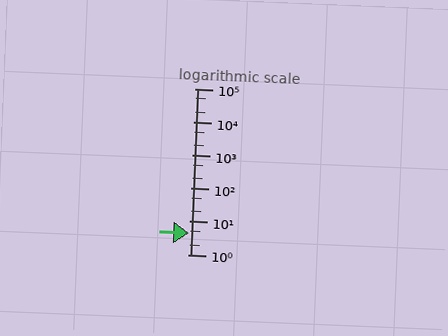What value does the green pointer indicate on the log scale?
The pointer indicates approximately 4.3.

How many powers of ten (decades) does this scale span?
The scale spans 5 decades, from 1 to 100000.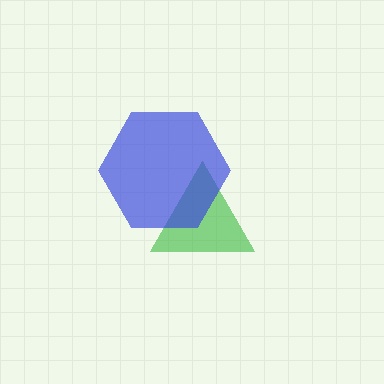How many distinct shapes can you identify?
There are 2 distinct shapes: a green triangle, a blue hexagon.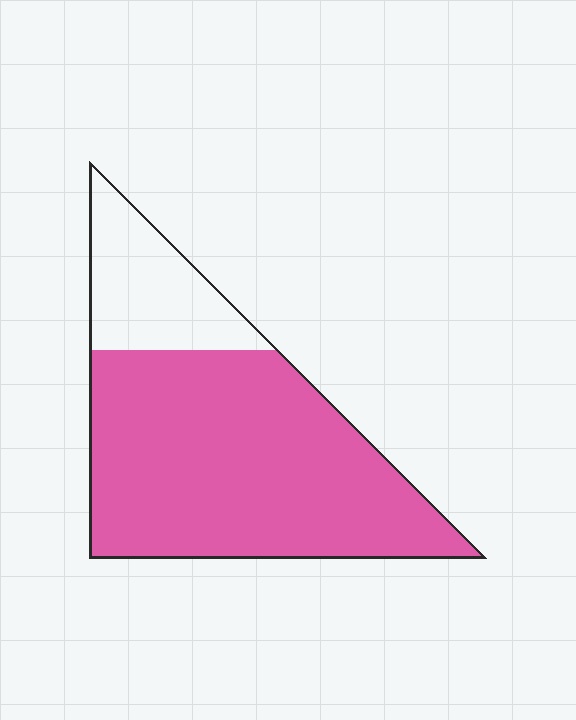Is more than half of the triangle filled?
Yes.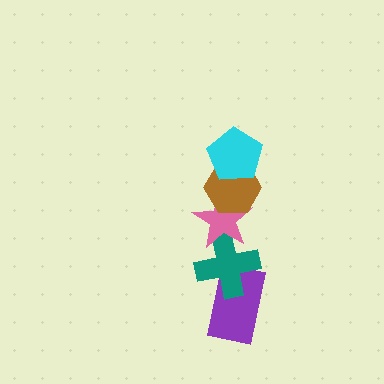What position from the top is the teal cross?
The teal cross is 4th from the top.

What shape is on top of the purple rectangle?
The teal cross is on top of the purple rectangle.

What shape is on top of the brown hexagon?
The cyan pentagon is on top of the brown hexagon.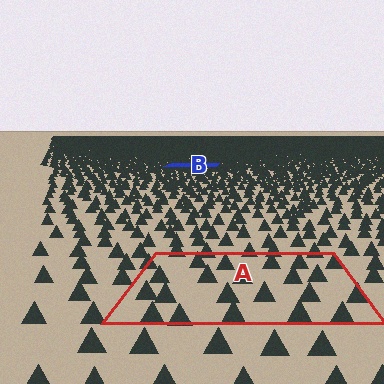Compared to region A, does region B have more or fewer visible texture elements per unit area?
Region B has more texture elements per unit area — they are packed more densely because it is farther away.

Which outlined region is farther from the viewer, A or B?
Region B is farther from the viewer — the texture elements inside it appear smaller and more densely packed.